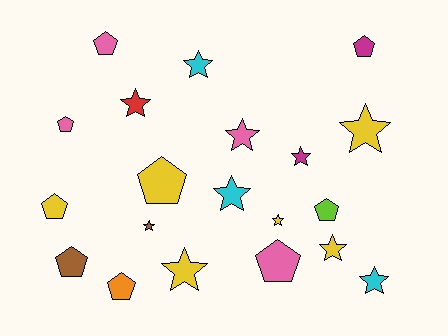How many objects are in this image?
There are 20 objects.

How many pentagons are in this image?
There are 9 pentagons.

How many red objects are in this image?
There is 1 red object.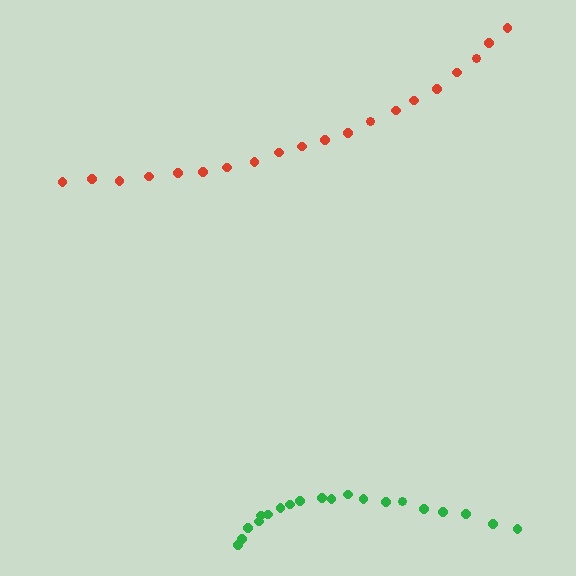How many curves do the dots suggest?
There are 2 distinct paths.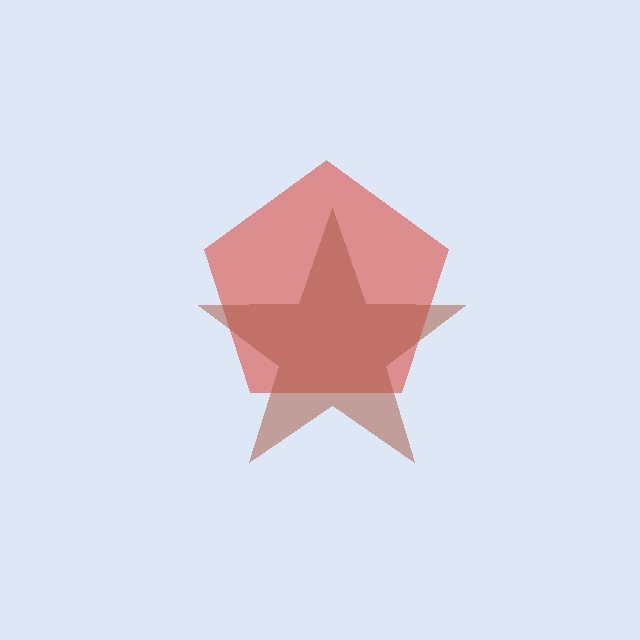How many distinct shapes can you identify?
There are 2 distinct shapes: a red pentagon, a brown star.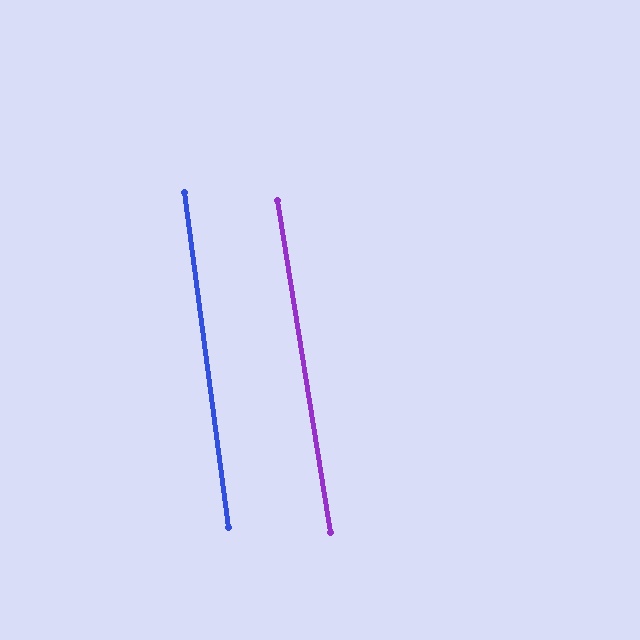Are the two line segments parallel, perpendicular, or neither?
Parallel — their directions differ by only 1.6°.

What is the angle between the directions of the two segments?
Approximately 2 degrees.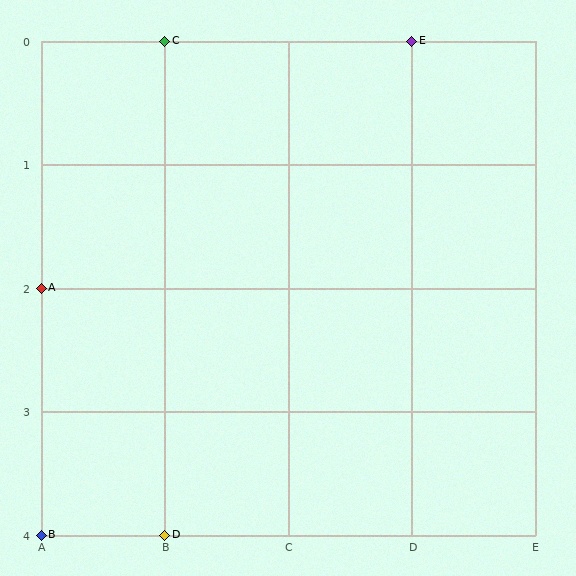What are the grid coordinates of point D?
Point D is at grid coordinates (B, 4).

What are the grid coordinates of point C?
Point C is at grid coordinates (B, 0).